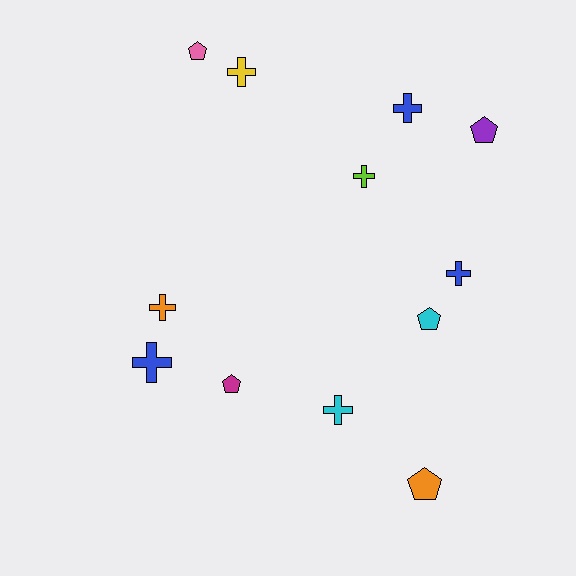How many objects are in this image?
There are 12 objects.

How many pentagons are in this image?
There are 5 pentagons.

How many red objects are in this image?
There are no red objects.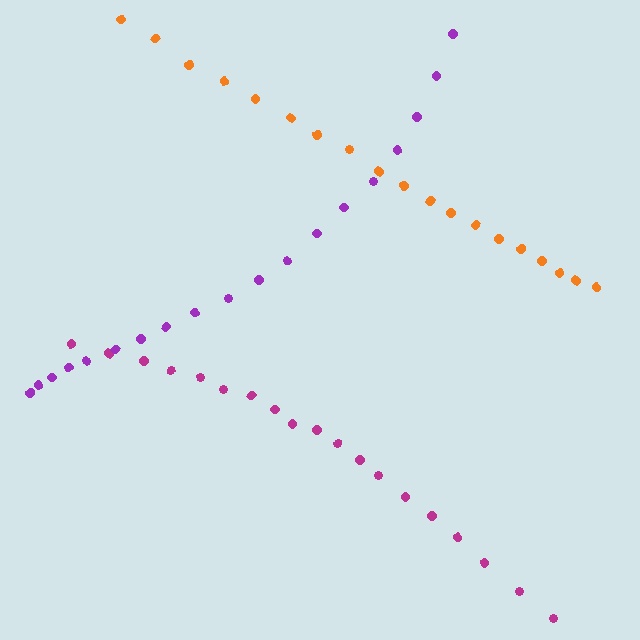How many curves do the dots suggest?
There are 3 distinct paths.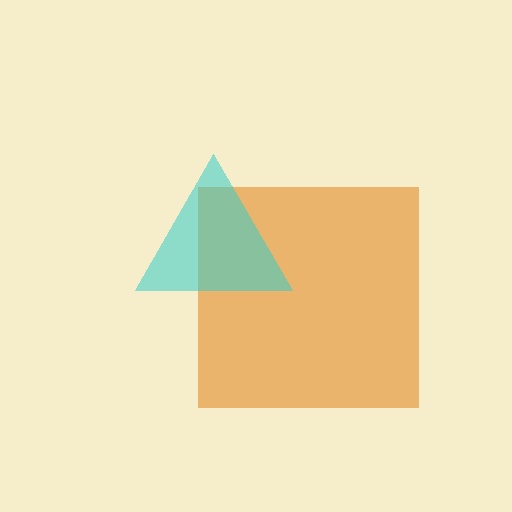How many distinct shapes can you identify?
There are 2 distinct shapes: an orange square, a cyan triangle.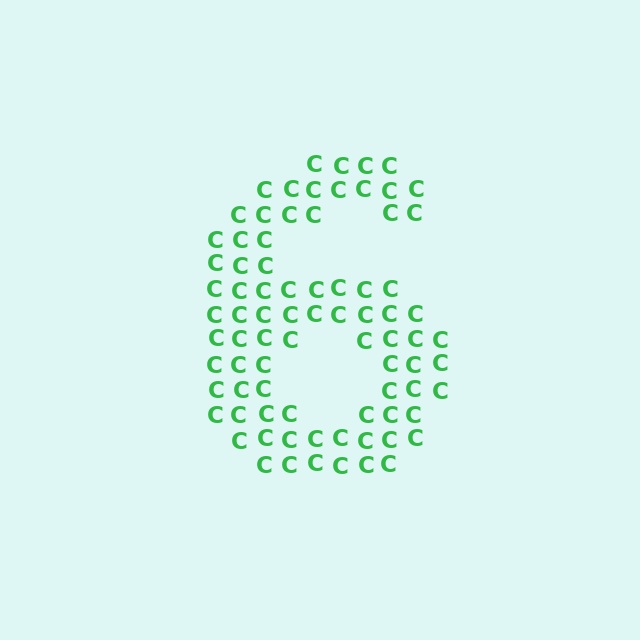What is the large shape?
The large shape is the digit 6.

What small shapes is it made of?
It is made of small letter C's.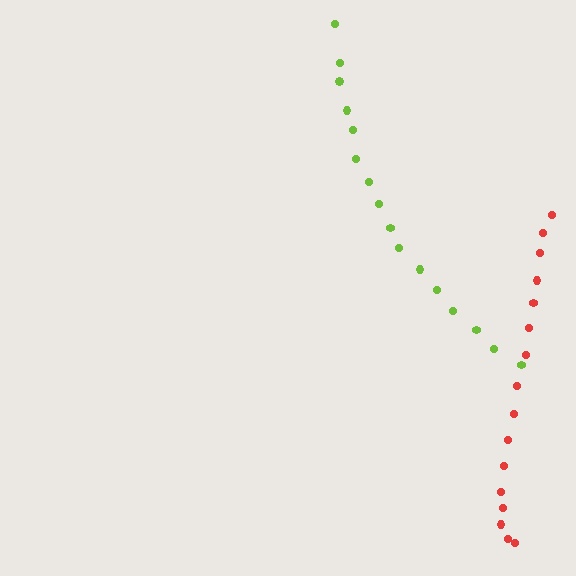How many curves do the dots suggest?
There are 2 distinct paths.